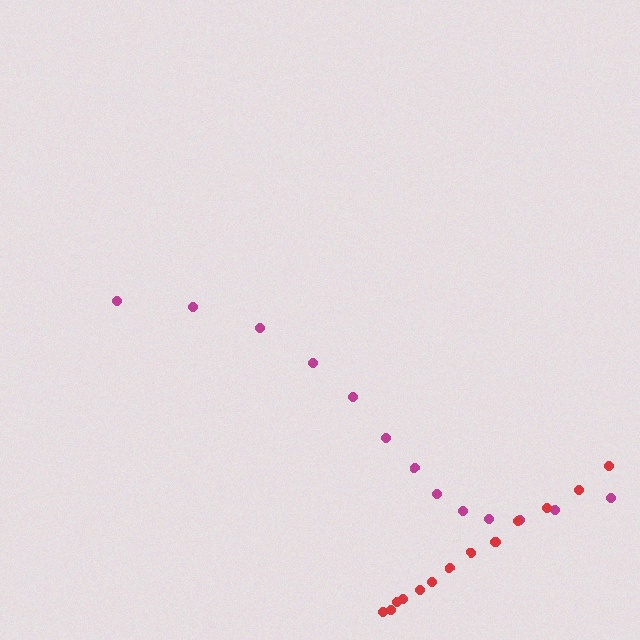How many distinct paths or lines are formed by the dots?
There are 2 distinct paths.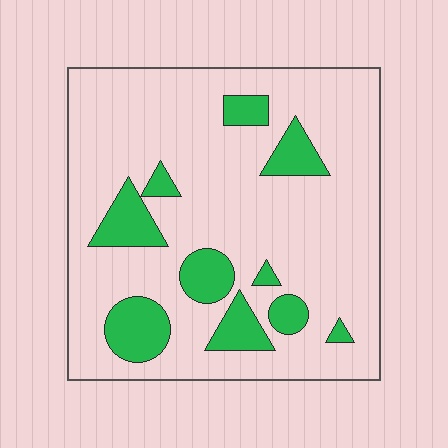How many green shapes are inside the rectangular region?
10.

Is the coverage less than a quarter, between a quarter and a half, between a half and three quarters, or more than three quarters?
Less than a quarter.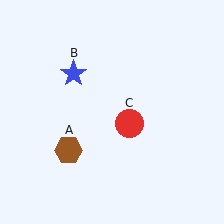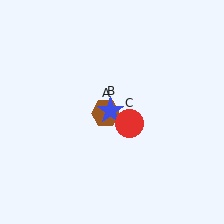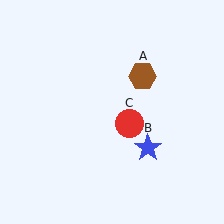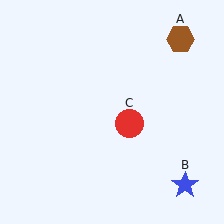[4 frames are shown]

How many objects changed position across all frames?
2 objects changed position: brown hexagon (object A), blue star (object B).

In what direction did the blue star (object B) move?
The blue star (object B) moved down and to the right.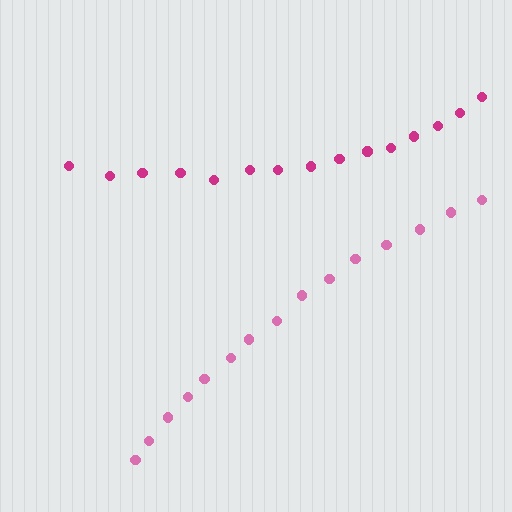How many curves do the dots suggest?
There are 2 distinct paths.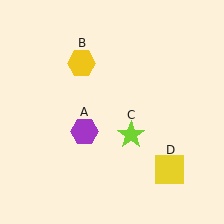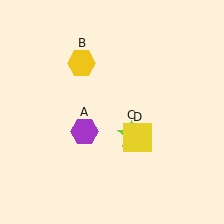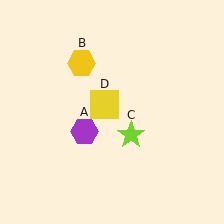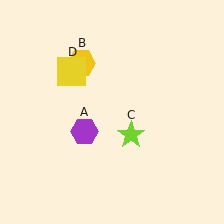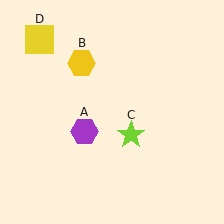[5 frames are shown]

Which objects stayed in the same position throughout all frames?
Purple hexagon (object A) and yellow hexagon (object B) and lime star (object C) remained stationary.